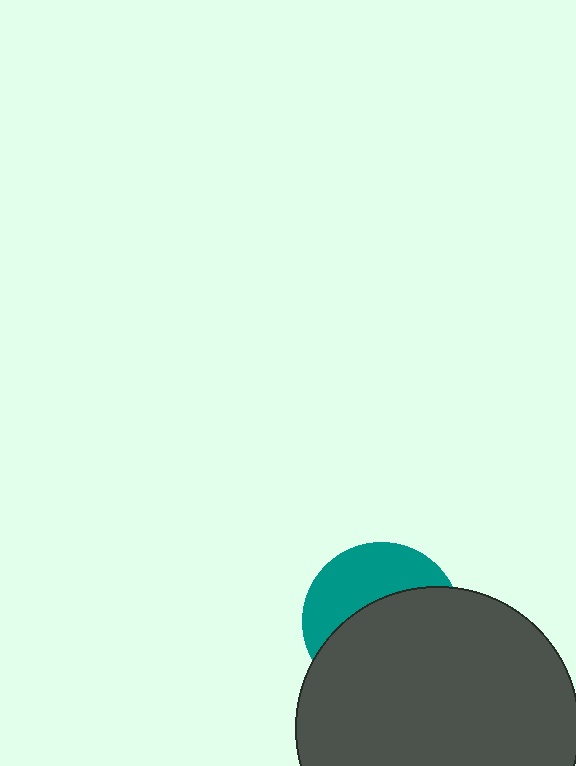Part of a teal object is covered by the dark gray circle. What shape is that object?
It is a circle.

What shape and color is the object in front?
The object in front is a dark gray circle.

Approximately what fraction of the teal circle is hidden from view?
Roughly 61% of the teal circle is hidden behind the dark gray circle.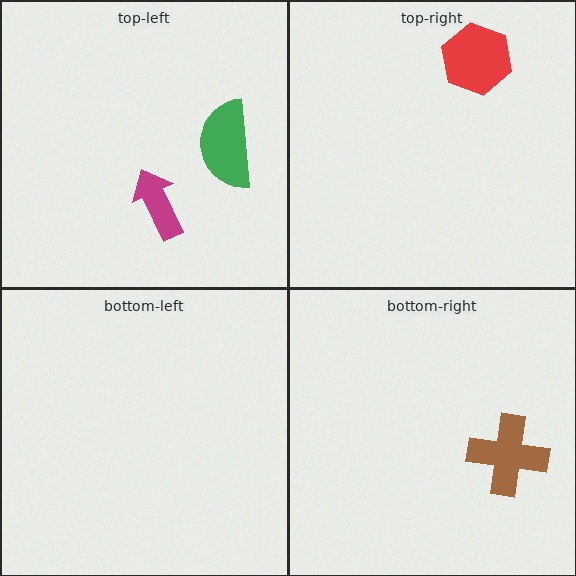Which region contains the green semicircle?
The top-left region.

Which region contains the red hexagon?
The top-right region.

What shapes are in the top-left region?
The magenta arrow, the green semicircle.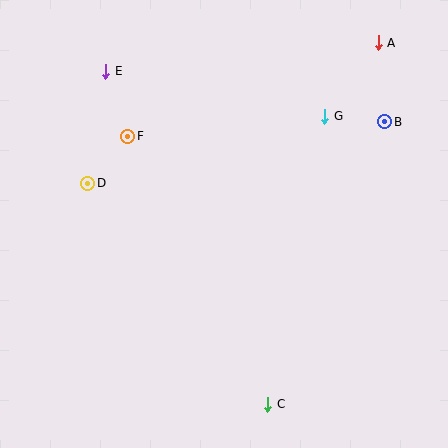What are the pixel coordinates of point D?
Point D is at (88, 183).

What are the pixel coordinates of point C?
Point C is at (268, 404).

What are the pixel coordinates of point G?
Point G is at (325, 116).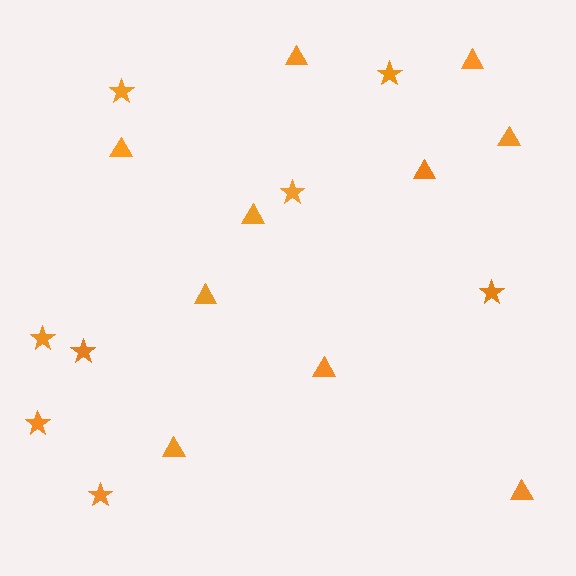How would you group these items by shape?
There are 2 groups: one group of triangles (10) and one group of stars (8).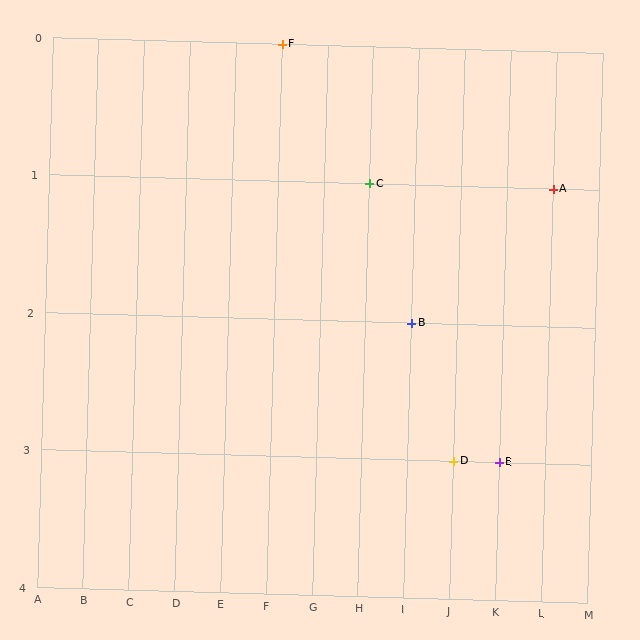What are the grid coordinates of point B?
Point B is at grid coordinates (I, 2).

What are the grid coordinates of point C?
Point C is at grid coordinates (H, 1).